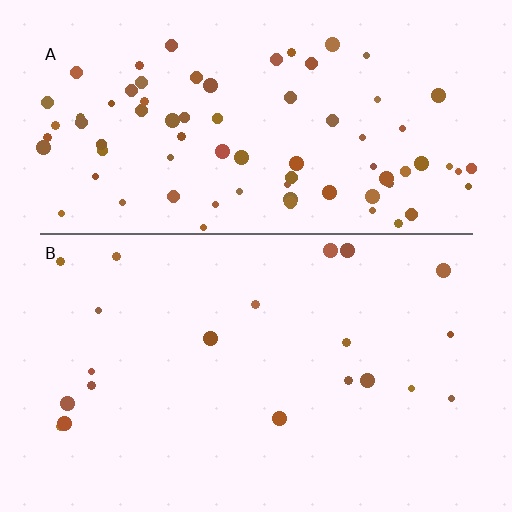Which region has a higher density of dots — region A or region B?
A (the top).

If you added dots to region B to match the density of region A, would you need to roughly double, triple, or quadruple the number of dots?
Approximately quadruple.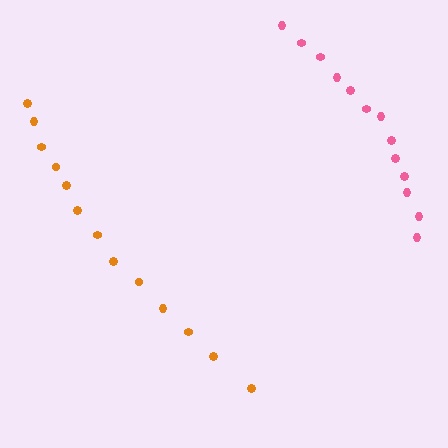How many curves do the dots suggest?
There are 2 distinct paths.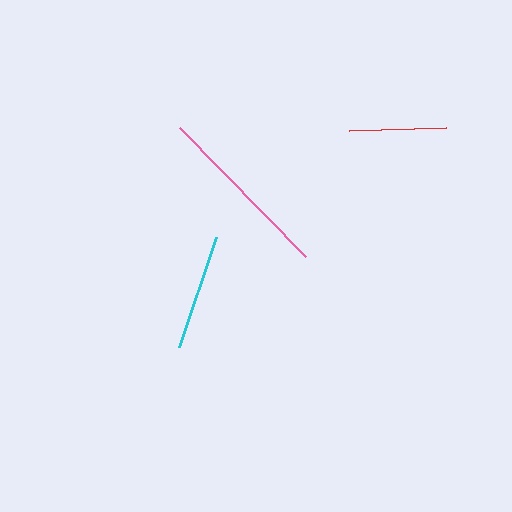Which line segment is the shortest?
The red line is the shortest at approximately 97 pixels.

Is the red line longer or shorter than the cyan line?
The cyan line is longer than the red line.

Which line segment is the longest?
The pink line is the longest at approximately 181 pixels.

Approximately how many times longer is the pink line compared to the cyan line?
The pink line is approximately 1.6 times the length of the cyan line.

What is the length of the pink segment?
The pink segment is approximately 181 pixels long.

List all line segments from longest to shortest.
From longest to shortest: pink, cyan, red.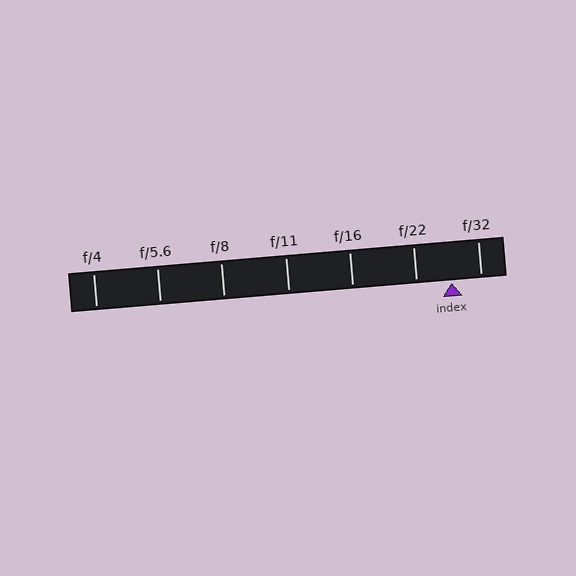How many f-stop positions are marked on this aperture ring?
There are 7 f-stop positions marked.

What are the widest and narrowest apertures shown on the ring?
The widest aperture shown is f/4 and the narrowest is f/32.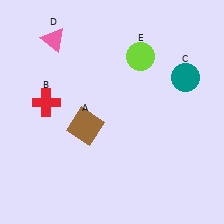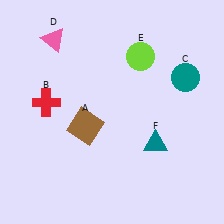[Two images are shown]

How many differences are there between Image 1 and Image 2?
There is 1 difference between the two images.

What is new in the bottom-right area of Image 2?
A teal triangle (F) was added in the bottom-right area of Image 2.